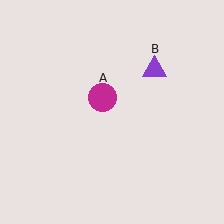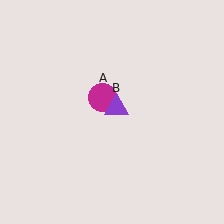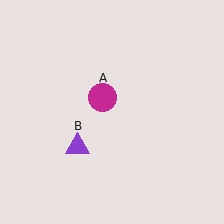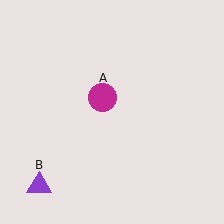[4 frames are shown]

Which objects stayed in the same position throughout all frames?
Magenta circle (object A) remained stationary.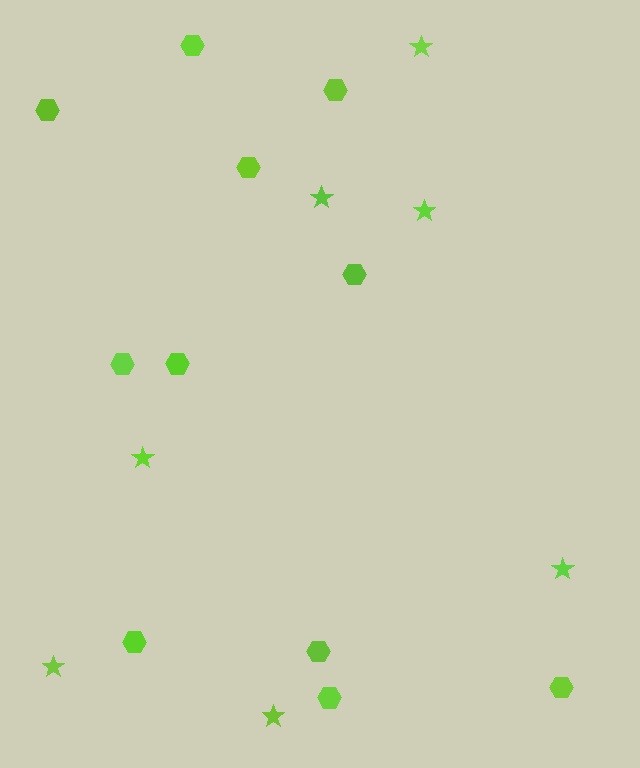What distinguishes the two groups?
There are 2 groups: one group of hexagons (11) and one group of stars (7).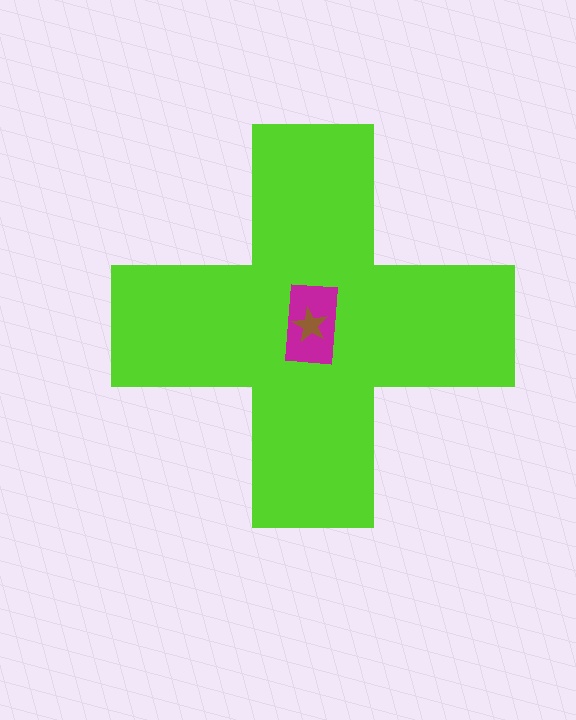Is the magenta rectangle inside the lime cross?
Yes.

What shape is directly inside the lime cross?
The magenta rectangle.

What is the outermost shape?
The lime cross.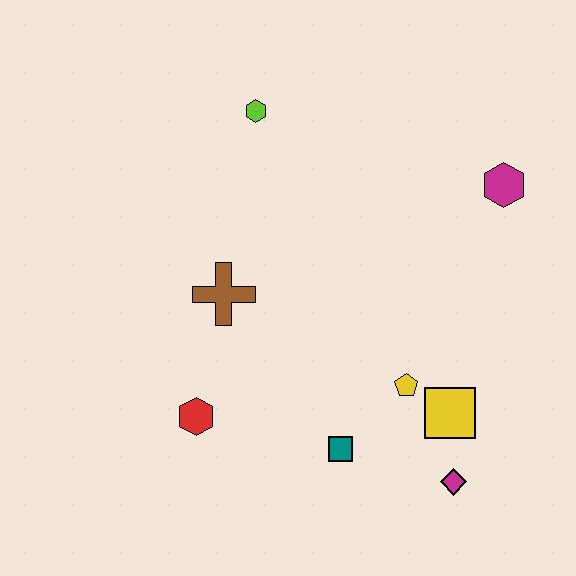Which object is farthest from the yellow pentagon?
The lime hexagon is farthest from the yellow pentagon.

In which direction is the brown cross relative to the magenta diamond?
The brown cross is to the left of the magenta diamond.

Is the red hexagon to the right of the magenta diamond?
No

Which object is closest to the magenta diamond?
The yellow square is closest to the magenta diamond.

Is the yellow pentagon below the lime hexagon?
Yes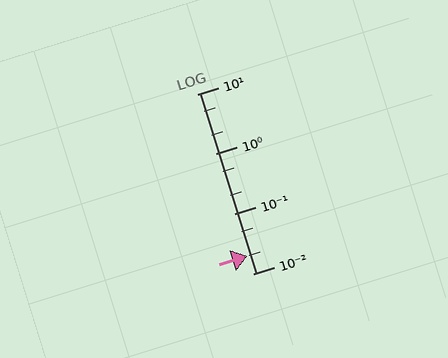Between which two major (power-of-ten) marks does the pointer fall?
The pointer is between 0.01 and 0.1.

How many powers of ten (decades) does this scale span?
The scale spans 3 decades, from 0.01 to 10.